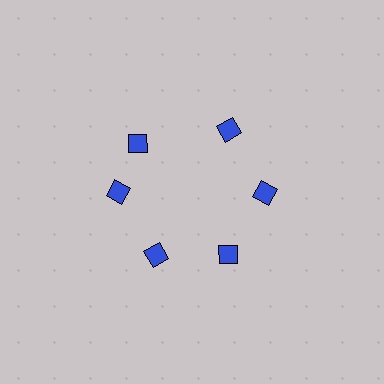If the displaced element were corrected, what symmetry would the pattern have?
It would have 6-fold rotational symmetry — the pattern would map onto itself every 60 degrees.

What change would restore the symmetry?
The symmetry would be restored by rotating it back into even spacing with its neighbors so that all 6 diamonds sit at equal angles and equal distance from the center.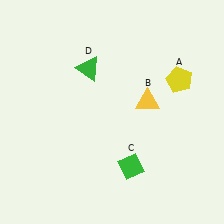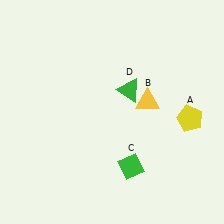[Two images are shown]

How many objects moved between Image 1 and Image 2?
2 objects moved between the two images.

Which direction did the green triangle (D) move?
The green triangle (D) moved right.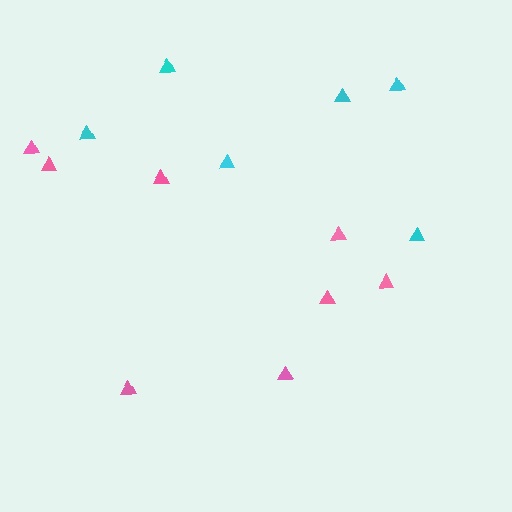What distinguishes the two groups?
There are 2 groups: one group of cyan triangles (6) and one group of pink triangles (8).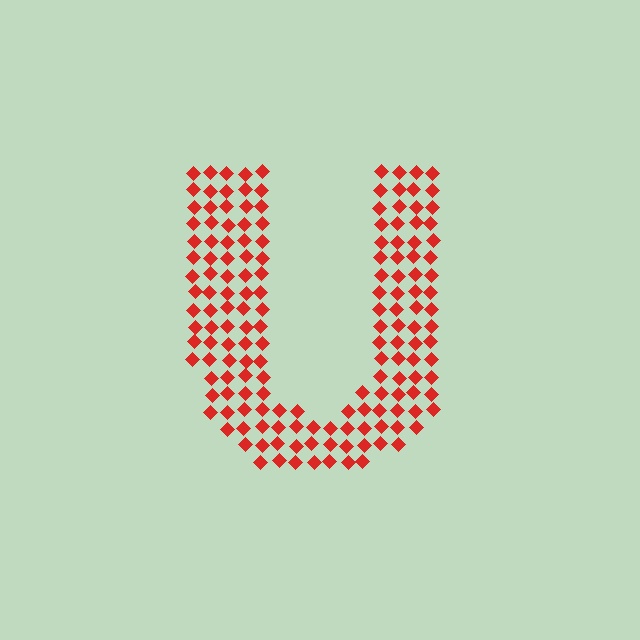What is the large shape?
The large shape is the letter U.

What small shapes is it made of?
It is made of small diamonds.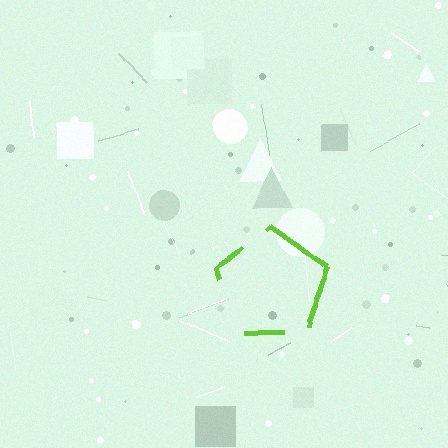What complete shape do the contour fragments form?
The contour fragments form a pentagon.